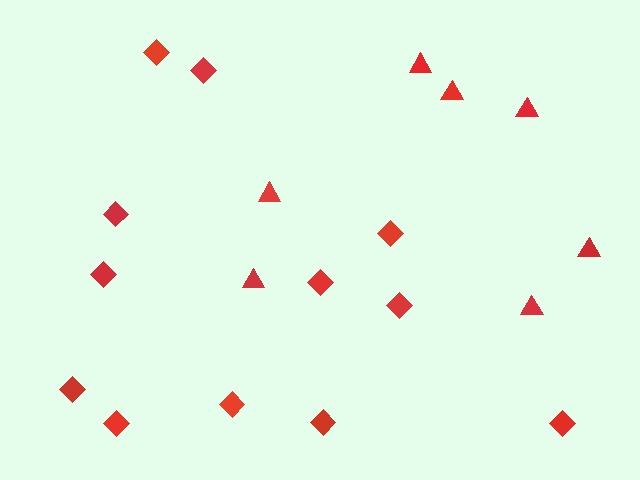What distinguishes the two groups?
There are 2 groups: one group of triangles (7) and one group of diamonds (12).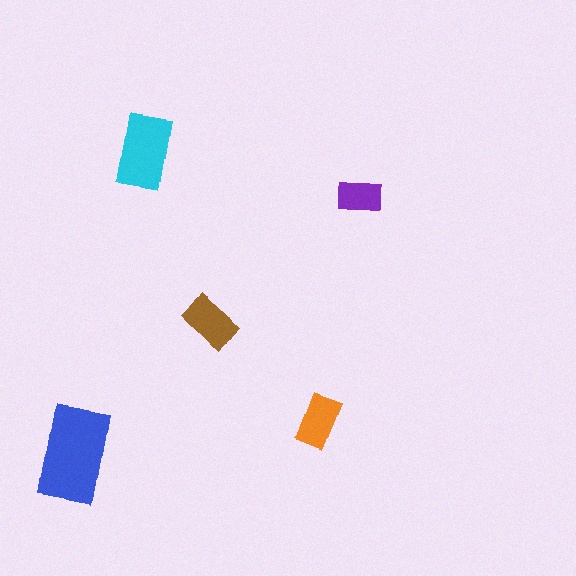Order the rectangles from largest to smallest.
the blue one, the cyan one, the brown one, the orange one, the purple one.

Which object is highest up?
The cyan rectangle is topmost.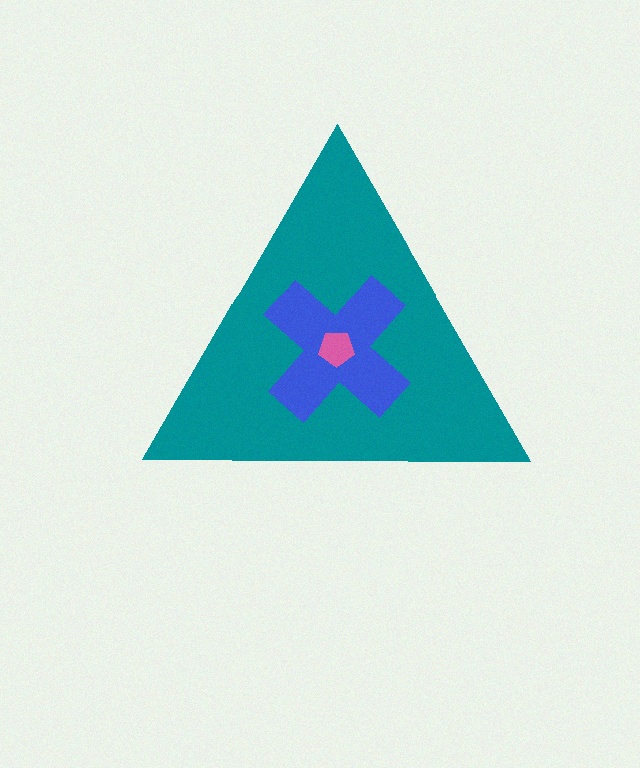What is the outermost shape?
The teal triangle.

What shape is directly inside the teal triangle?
The blue cross.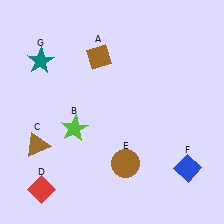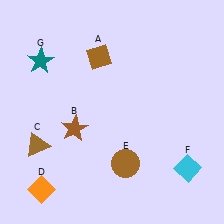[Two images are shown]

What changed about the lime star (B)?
In Image 1, B is lime. In Image 2, it changed to brown.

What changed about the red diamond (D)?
In Image 1, D is red. In Image 2, it changed to orange.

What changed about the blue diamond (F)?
In Image 1, F is blue. In Image 2, it changed to cyan.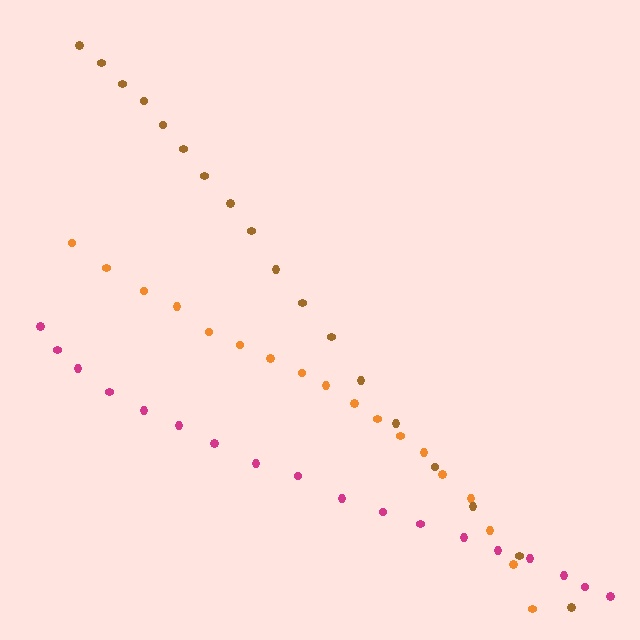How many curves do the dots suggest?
There are 3 distinct paths.